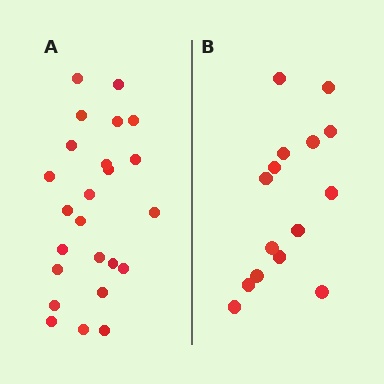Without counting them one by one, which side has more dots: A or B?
Region A (the left region) has more dots.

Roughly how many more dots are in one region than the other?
Region A has roughly 8 or so more dots than region B.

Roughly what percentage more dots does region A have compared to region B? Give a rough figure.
About 60% more.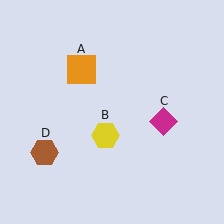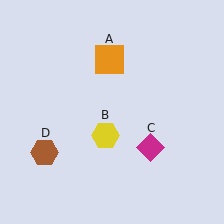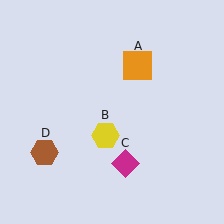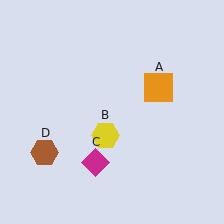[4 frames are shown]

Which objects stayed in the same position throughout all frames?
Yellow hexagon (object B) and brown hexagon (object D) remained stationary.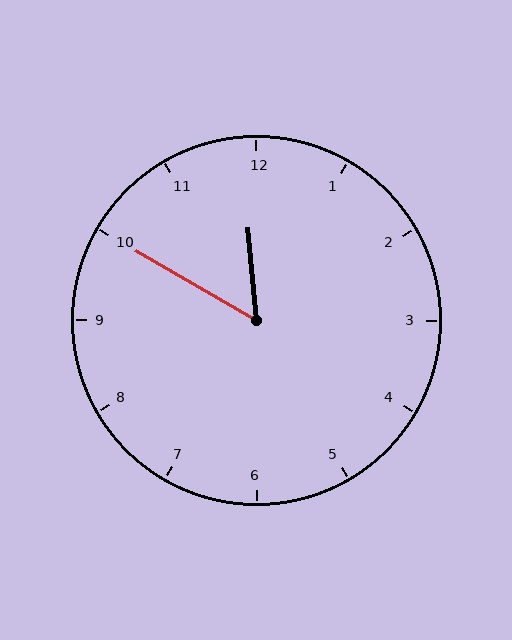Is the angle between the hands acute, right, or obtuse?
It is acute.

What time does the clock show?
11:50.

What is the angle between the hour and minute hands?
Approximately 55 degrees.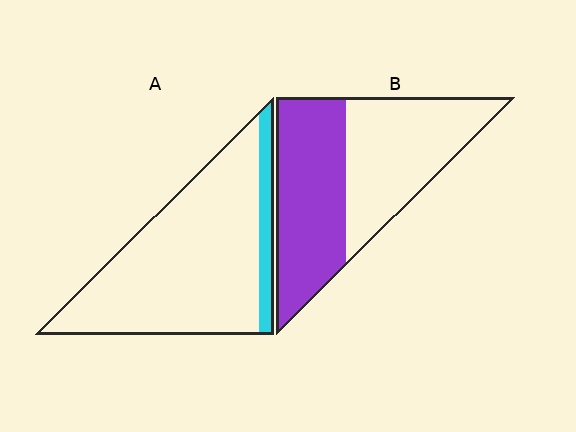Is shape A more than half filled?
No.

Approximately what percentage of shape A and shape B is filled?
A is approximately 10% and B is approximately 50%.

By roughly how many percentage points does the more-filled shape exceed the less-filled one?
By roughly 40 percentage points (B over A).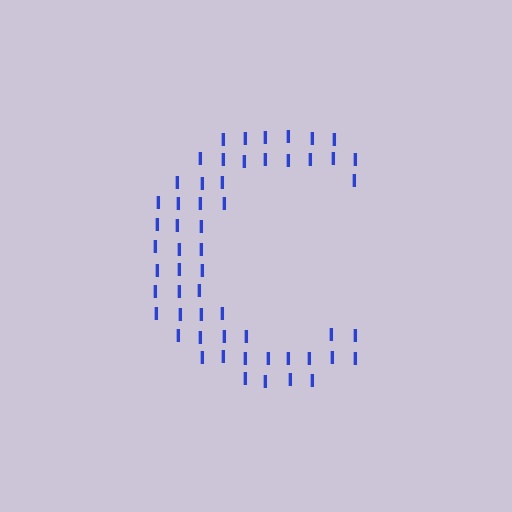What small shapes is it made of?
It is made of small letter I's.